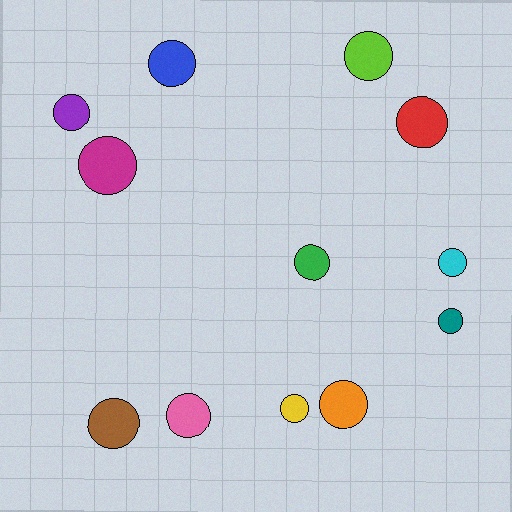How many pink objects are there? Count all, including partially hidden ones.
There is 1 pink object.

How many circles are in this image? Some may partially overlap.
There are 12 circles.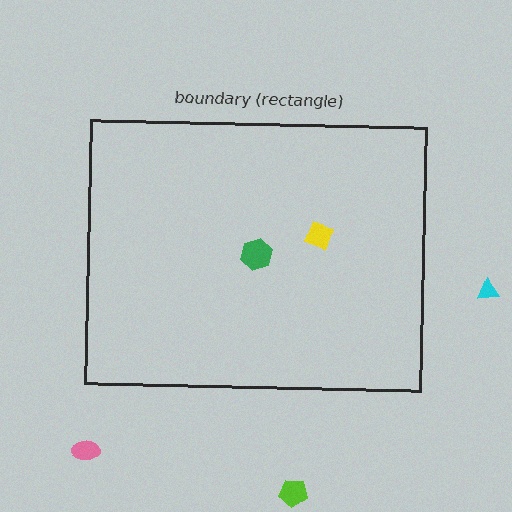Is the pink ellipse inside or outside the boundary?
Outside.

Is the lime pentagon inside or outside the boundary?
Outside.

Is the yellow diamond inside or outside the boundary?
Inside.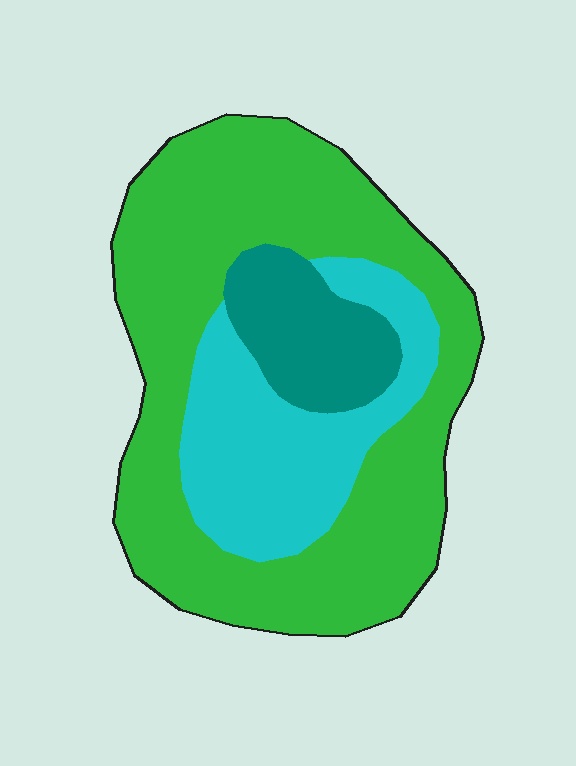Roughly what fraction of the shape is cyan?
Cyan takes up about one quarter (1/4) of the shape.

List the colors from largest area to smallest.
From largest to smallest: green, cyan, teal.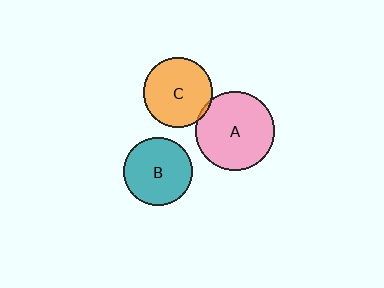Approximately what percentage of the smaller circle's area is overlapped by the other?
Approximately 5%.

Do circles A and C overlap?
Yes.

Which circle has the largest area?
Circle A (pink).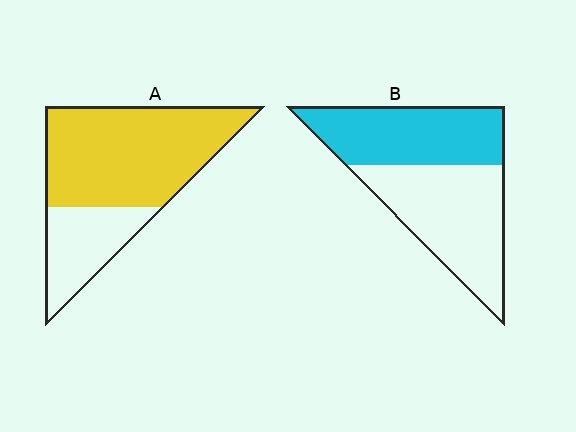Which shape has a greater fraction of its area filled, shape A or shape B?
Shape A.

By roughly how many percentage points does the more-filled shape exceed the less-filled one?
By roughly 25 percentage points (A over B).